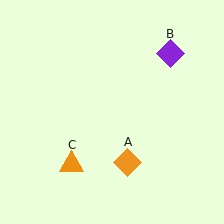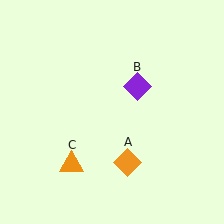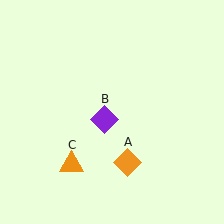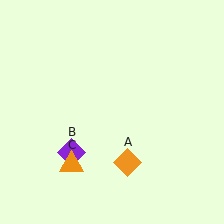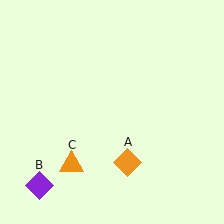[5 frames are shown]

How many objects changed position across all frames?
1 object changed position: purple diamond (object B).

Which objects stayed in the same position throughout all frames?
Orange diamond (object A) and orange triangle (object C) remained stationary.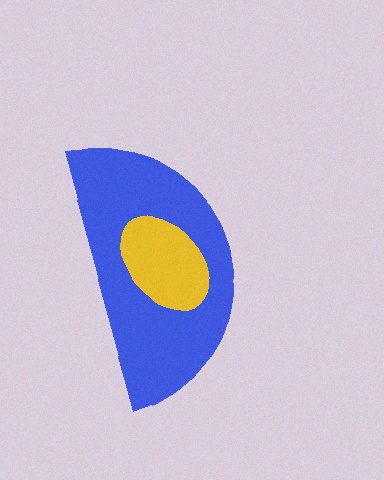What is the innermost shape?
The yellow ellipse.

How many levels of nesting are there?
2.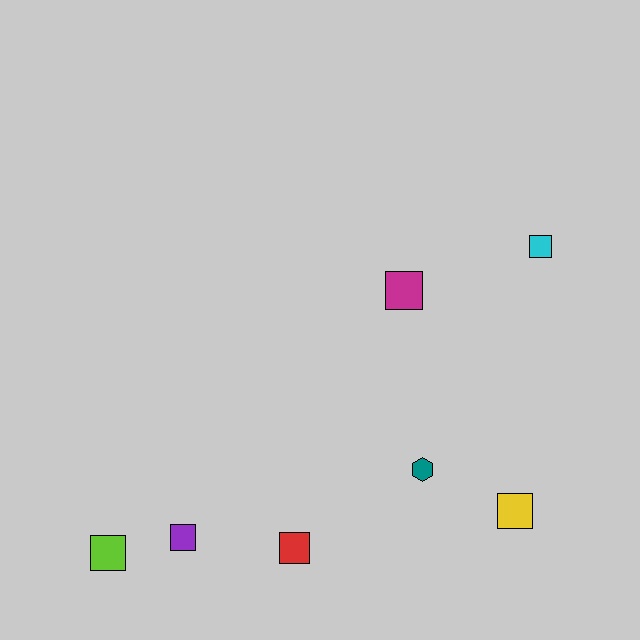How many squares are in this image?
There are 6 squares.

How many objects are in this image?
There are 7 objects.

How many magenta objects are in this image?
There is 1 magenta object.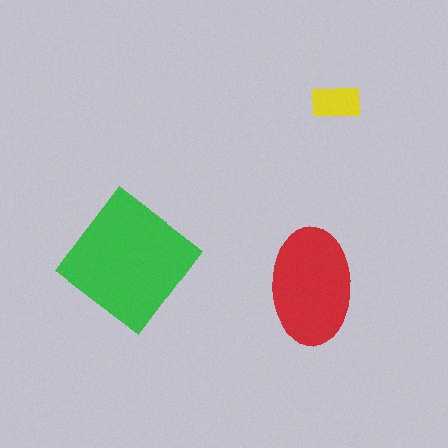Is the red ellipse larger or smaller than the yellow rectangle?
Larger.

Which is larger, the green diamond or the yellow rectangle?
The green diamond.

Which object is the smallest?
The yellow rectangle.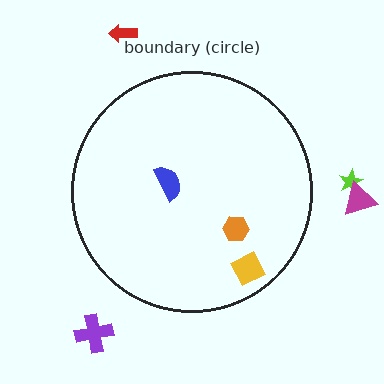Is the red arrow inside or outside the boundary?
Outside.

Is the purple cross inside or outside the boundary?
Outside.